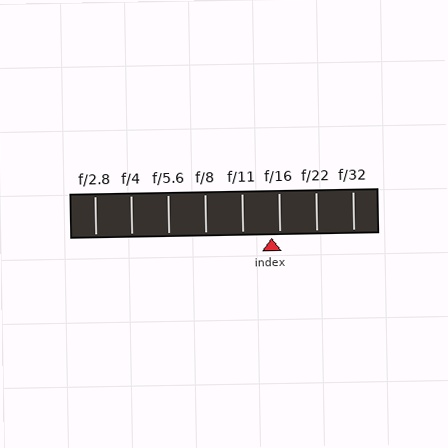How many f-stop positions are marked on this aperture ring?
There are 8 f-stop positions marked.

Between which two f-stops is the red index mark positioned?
The index mark is between f/11 and f/16.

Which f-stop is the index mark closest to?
The index mark is closest to f/16.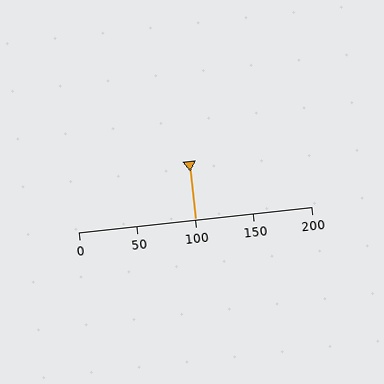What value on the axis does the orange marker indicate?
The marker indicates approximately 100.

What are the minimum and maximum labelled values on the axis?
The axis runs from 0 to 200.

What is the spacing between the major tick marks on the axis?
The major ticks are spaced 50 apart.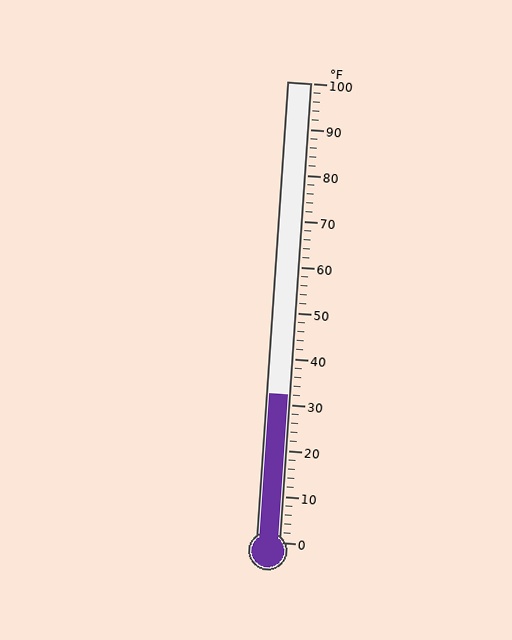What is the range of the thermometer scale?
The thermometer scale ranges from 0°F to 100°F.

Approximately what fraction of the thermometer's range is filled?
The thermometer is filled to approximately 30% of its range.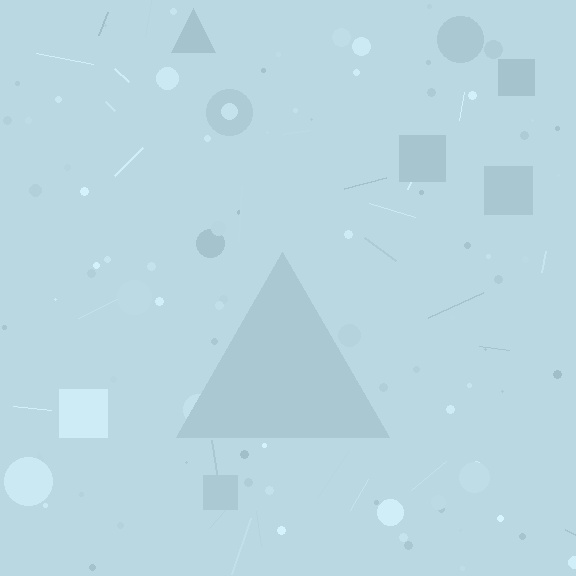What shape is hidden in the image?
A triangle is hidden in the image.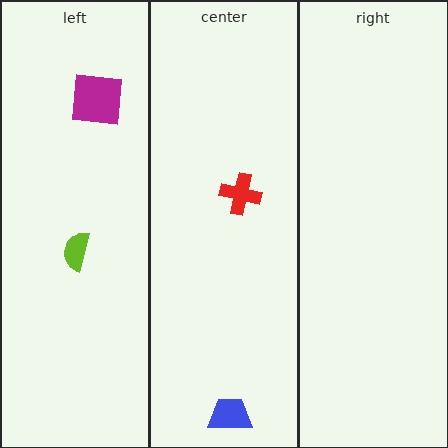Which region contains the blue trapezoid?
The center region.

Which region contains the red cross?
The center region.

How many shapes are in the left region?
2.